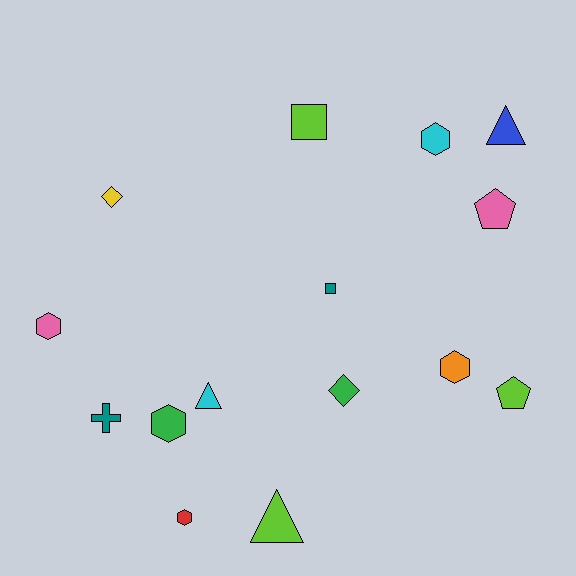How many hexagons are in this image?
There are 5 hexagons.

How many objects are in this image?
There are 15 objects.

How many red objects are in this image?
There is 1 red object.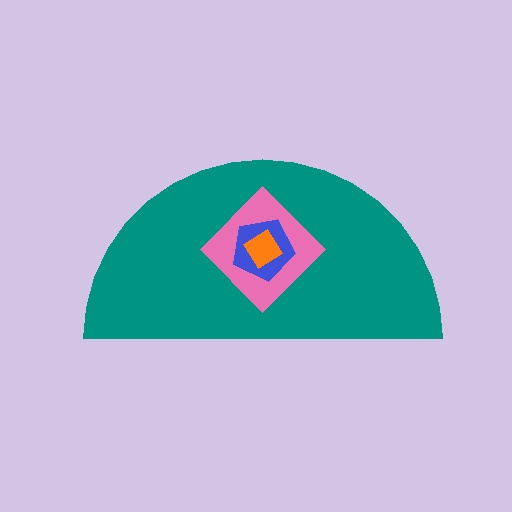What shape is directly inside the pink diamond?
The blue pentagon.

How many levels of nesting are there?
4.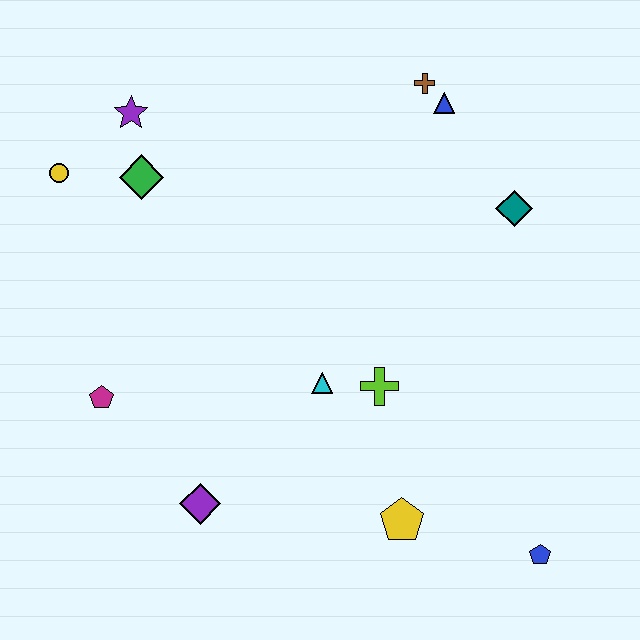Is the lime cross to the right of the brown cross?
No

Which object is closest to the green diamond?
The purple star is closest to the green diamond.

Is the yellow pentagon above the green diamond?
No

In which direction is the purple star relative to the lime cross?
The purple star is above the lime cross.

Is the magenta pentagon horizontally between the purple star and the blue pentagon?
No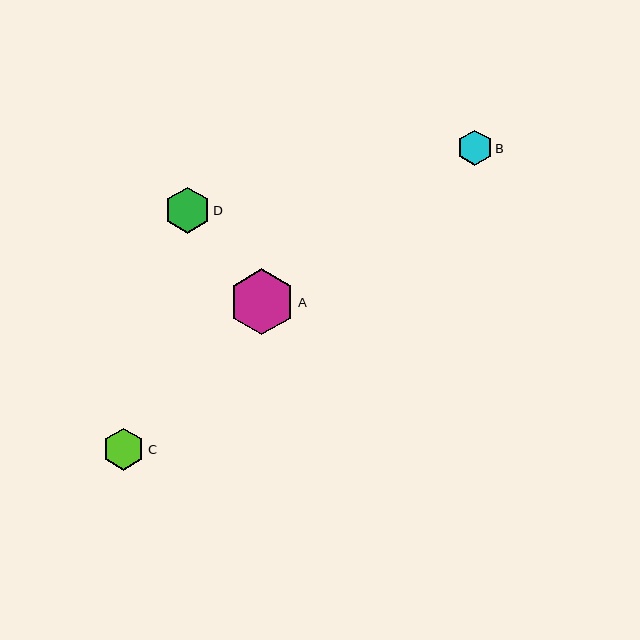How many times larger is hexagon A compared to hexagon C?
Hexagon A is approximately 1.6 times the size of hexagon C.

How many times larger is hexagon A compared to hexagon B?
Hexagon A is approximately 1.9 times the size of hexagon B.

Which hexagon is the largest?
Hexagon A is the largest with a size of approximately 66 pixels.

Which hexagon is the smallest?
Hexagon B is the smallest with a size of approximately 35 pixels.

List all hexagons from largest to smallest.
From largest to smallest: A, D, C, B.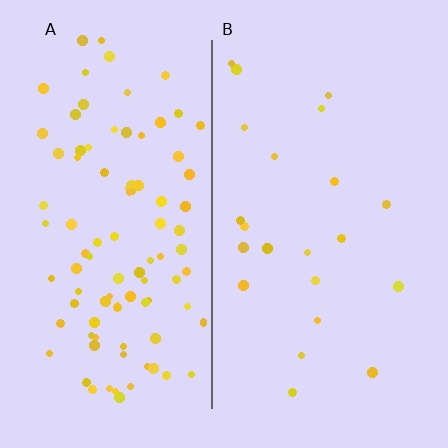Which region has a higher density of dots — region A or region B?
A (the left).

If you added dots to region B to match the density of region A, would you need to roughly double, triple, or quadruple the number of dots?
Approximately quadruple.